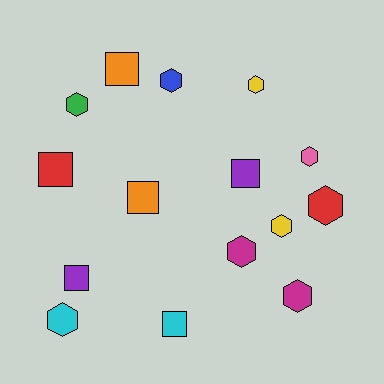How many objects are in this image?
There are 15 objects.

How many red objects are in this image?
There are 2 red objects.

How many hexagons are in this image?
There are 9 hexagons.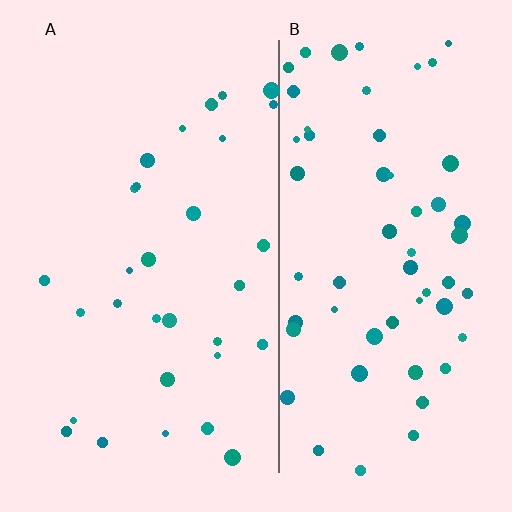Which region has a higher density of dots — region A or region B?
B (the right).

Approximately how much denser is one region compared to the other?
Approximately 1.9× — region B over region A.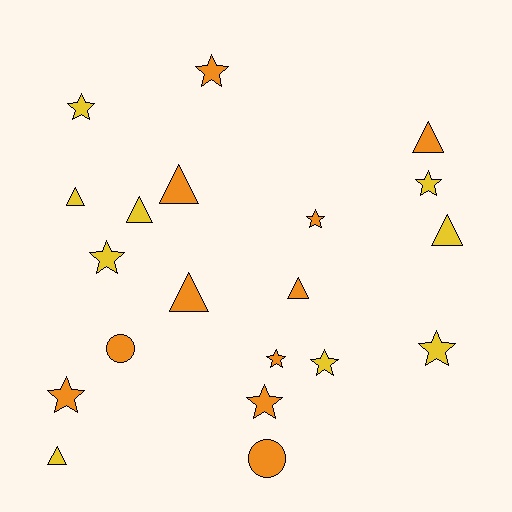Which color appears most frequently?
Orange, with 11 objects.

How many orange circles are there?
There are 2 orange circles.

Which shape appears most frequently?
Star, with 10 objects.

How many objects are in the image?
There are 20 objects.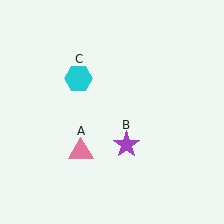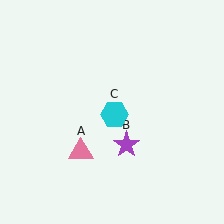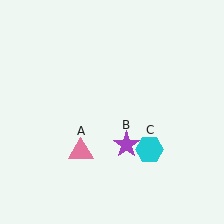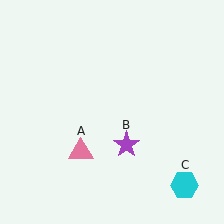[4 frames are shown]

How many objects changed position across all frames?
1 object changed position: cyan hexagon (object C).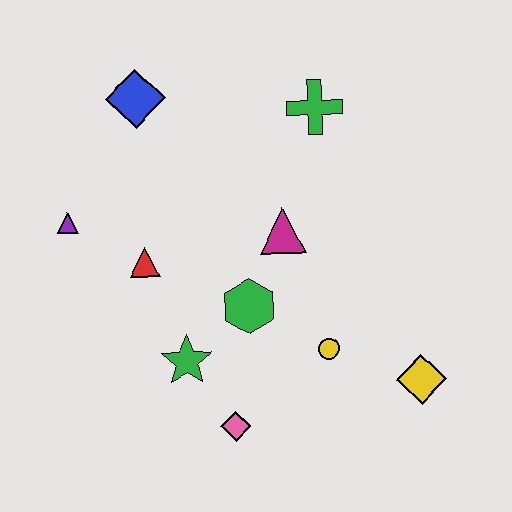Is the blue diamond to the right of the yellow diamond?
No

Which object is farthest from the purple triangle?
The yellow diamond is farthest from the purple triangle.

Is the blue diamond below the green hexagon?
No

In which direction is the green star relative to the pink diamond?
The green star is above the pink diamond.